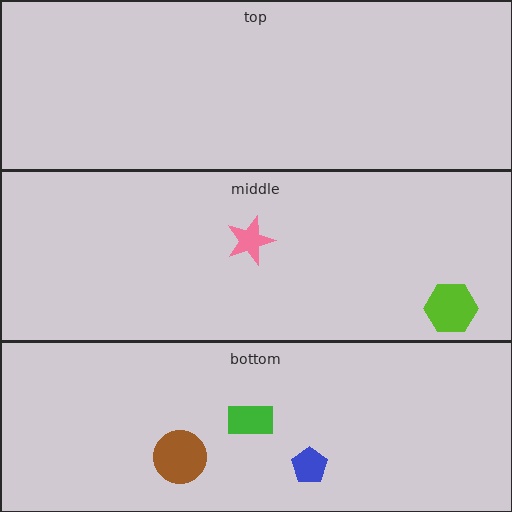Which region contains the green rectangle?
The bottom region.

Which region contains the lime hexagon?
The middle region.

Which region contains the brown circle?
The bottom region.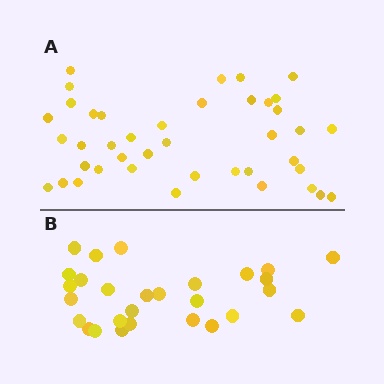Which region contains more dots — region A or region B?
Region A (the top region) has more dots.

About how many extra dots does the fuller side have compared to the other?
Region A has approximately 15 more dots than region B.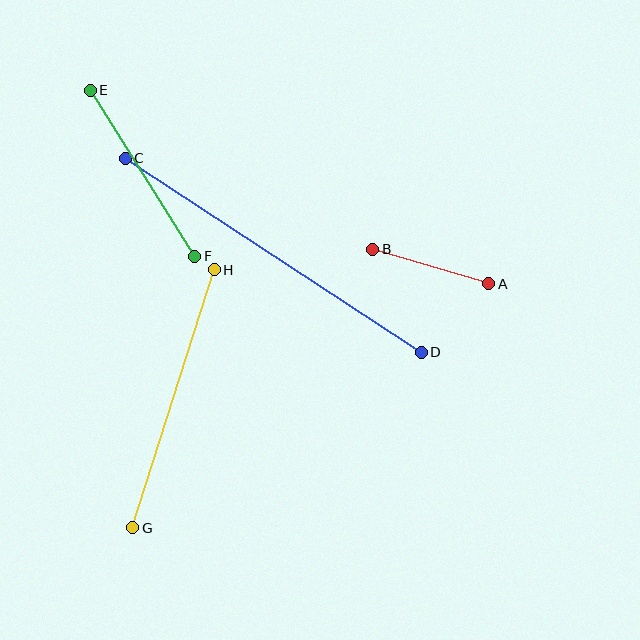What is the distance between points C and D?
The distance is approximately 354 pixels.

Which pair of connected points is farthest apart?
Points C and D are farthest apart.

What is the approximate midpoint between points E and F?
The midpoint is at approximately (143, 173) pixels.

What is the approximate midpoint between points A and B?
The midpoint is at approximately (431, 266) pixels.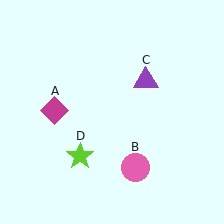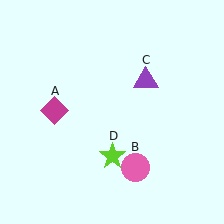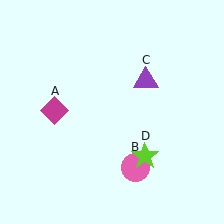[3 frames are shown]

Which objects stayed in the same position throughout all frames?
Magenta diamond (object A) and pink circle (object B) and purple triangle (object C) remained stationary.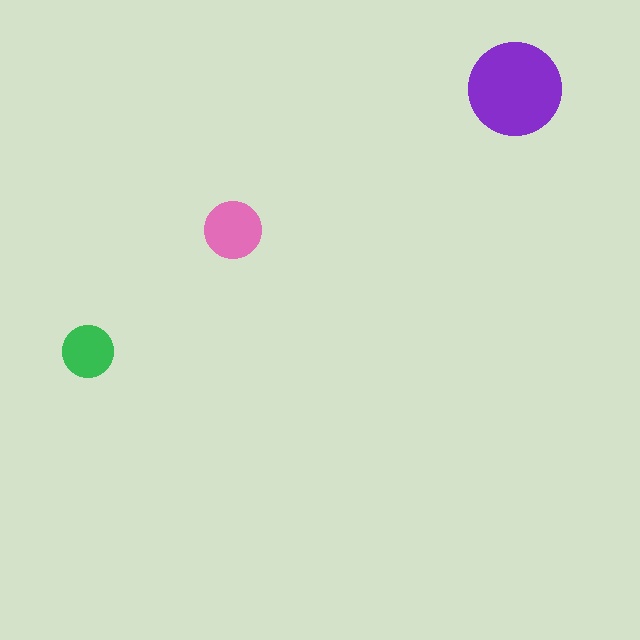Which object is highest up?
The purple circle is topmost.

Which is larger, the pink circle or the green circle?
The pink one.